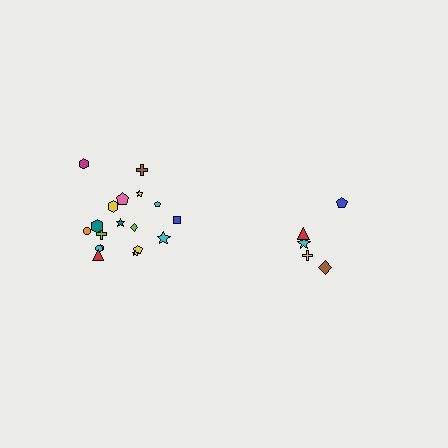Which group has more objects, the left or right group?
The left group.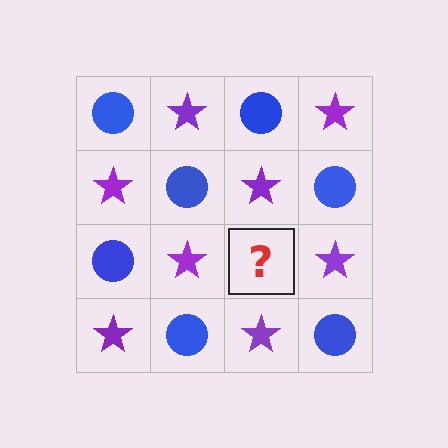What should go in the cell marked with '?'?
The missing cell should contain a blue circle.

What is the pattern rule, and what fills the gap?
The rule is that it alternates blue circle and purple star in a checkerboard pattern. The gap should be filled with a blue circle.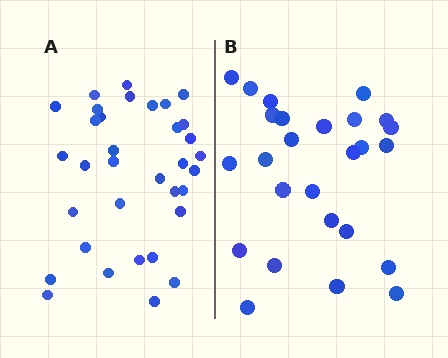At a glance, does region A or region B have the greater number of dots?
Region A (the left region) has more dots.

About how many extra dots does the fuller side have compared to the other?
Region A has roughly 8 or so more dots than region B.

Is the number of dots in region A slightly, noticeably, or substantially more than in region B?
Region A has noticeably more, but not dramatically so. The ratio is roughly 1.3 to 1.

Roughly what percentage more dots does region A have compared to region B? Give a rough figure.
About 30% more.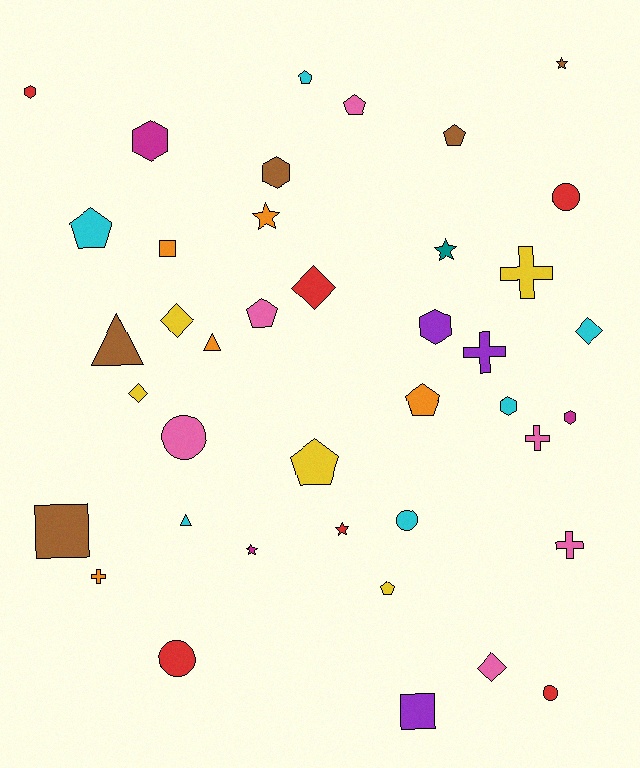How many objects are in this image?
There are 40 objects.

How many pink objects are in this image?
There are 6 pink objects.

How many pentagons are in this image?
There are 8 pentagons.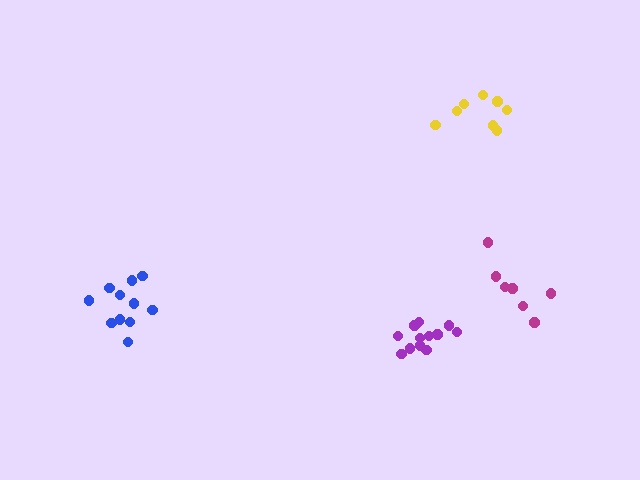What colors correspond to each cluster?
The clusters are colored: purple, blue, magenta, yellow.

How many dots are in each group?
Group 1: 12 dots, Group 2: 11 dots, Group 3: 7 dots, Group 4: 8 dots (38 total).